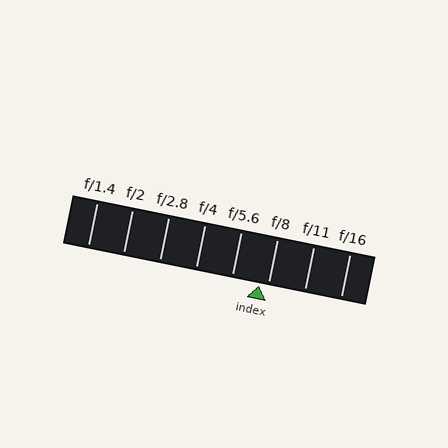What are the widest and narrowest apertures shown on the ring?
The widest aperture shown is f/1.4 and the narrowest is f/16.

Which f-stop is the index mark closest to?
The index mark is closest to f/8.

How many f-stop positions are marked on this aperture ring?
There are 8 f-stop positions marked.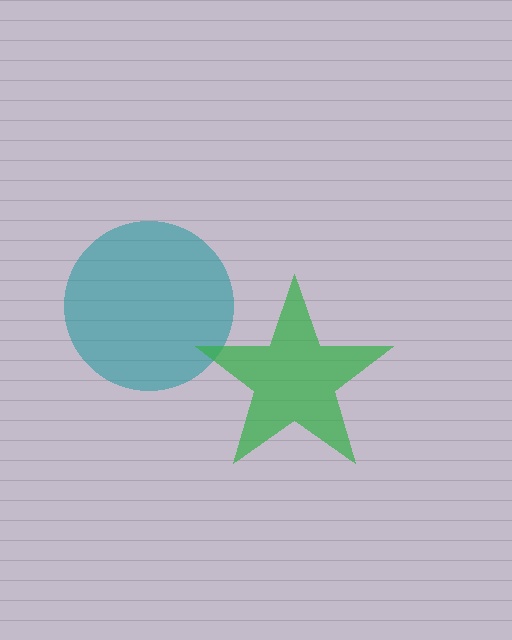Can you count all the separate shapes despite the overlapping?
Yes, there are 2 separate shapes.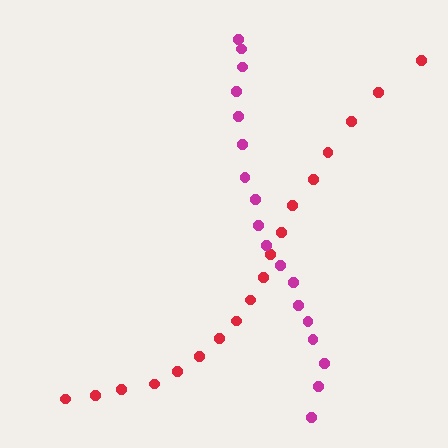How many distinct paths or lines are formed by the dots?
There are 2 distinct paths.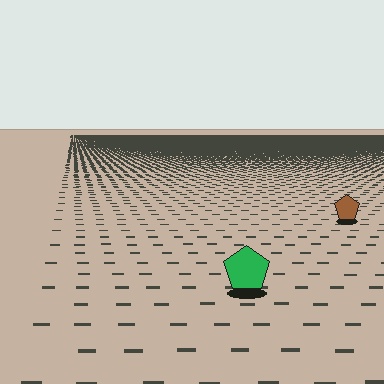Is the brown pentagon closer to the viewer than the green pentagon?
No. The green pentagon is closer — you can tell from the texture gradient: the ground texture is coarser near it.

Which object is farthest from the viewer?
The brown pentagon is farthest from the viewer. It appears smaller and the ground texture around it is denser.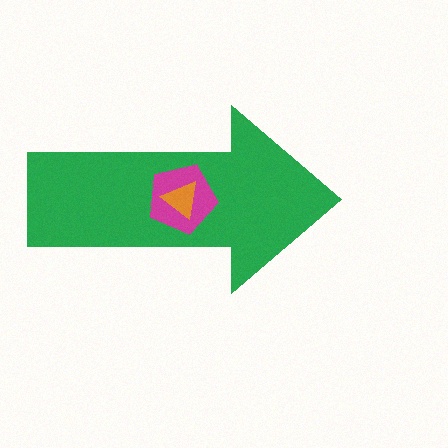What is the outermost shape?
The green arrow.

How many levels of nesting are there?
3.